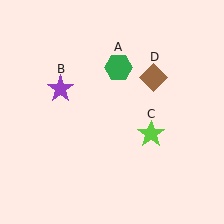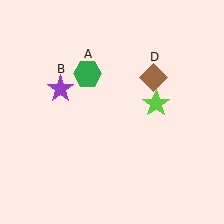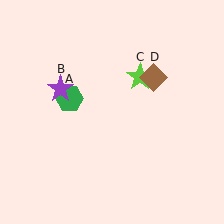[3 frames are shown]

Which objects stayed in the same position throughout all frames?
Purple star (object B) and brown diamond (object D) remained stationary.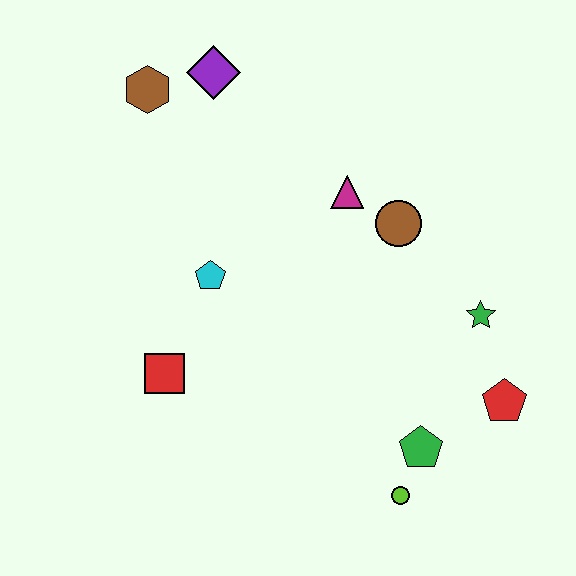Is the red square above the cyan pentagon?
No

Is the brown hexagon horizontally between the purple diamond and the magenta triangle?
No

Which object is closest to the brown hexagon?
The purple diamond is closest to the brown hexagon.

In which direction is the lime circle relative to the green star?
The lime circle is below the green star.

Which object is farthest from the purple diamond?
The lime circle is farthest from the purple diamond.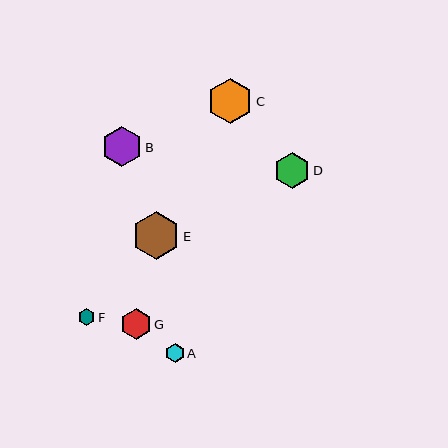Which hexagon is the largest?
Hexagon E is the largest with a size of approximately 48 pixels.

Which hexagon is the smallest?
Hexagon F is the smallest with a size of approximately 16 pixels.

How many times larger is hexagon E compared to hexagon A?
Hexagon E is approximately 2.6 times the size of hexagon A.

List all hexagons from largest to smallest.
From largest to smallest: E, C, B, D, G, A, F.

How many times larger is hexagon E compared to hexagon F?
Hexagon E is approximately 2.9 times the size of hexagon F.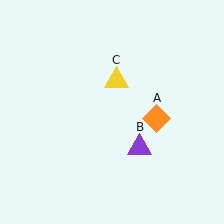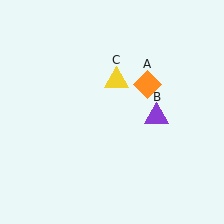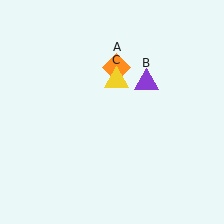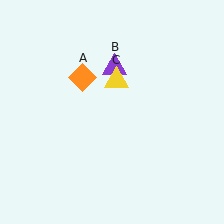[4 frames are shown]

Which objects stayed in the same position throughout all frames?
Yellow triangle (object C) remained stationary.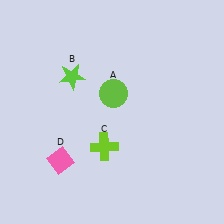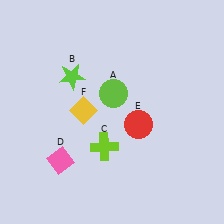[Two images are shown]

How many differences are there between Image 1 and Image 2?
There are 2 differences between the two images.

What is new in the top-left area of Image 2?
A yellow diamond (F) was added in the top-left area of Image 2.